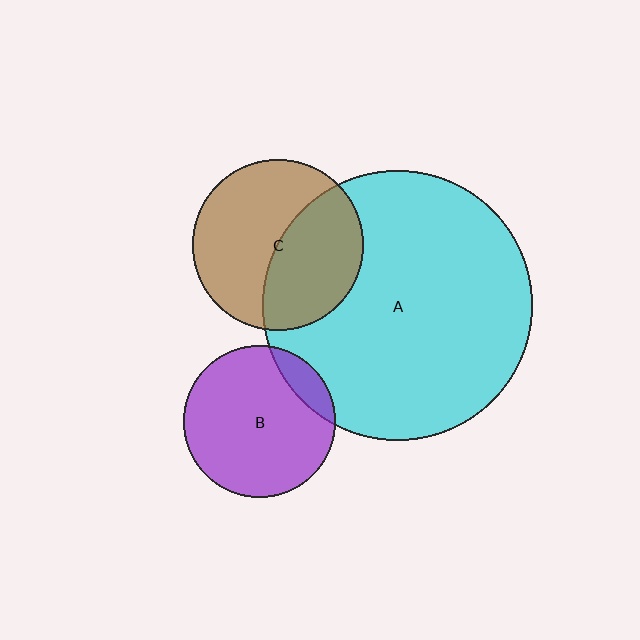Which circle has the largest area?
Circle A (cyan).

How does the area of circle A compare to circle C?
Approximately 2.5 times.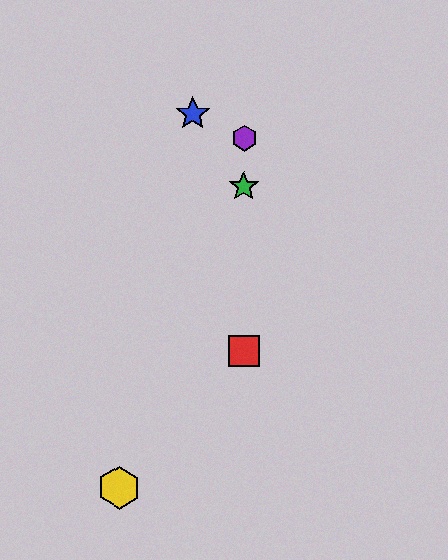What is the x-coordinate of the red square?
The red square is at x≈243.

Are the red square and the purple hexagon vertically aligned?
Yes, both are at x≈243.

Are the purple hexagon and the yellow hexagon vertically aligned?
No, the purple hexagon is at x≈244 and the yellow hexagon is at x≈119.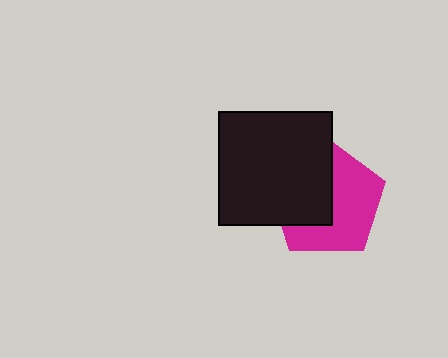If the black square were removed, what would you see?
You would see the complete magenta pentagon.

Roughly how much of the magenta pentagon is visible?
About half of it is visible (roughly 55%).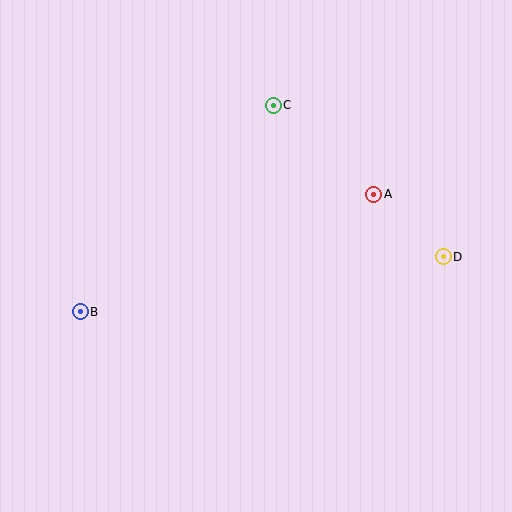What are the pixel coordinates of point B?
Point B is at (80, 312).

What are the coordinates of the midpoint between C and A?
The midpoint between C and A is at (324, 150).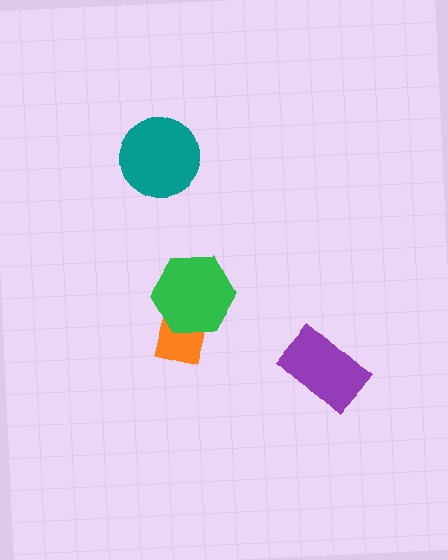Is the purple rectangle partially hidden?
No, no other shape covers it.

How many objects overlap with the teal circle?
0 objects overlap with the teal circle.